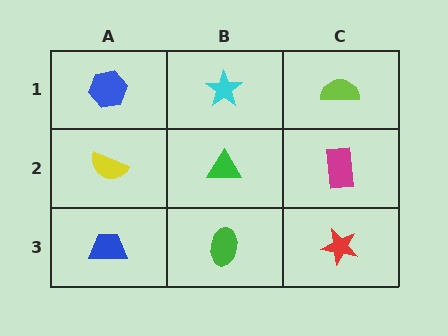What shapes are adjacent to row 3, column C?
A magenta rectangle (row 2, column C), a green ellipse (row 3, column B).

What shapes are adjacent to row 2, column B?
A cyan star (row 1, column B), a green ellipse (row 3, column B), a yellow semicircle (row 2, column A), a magenta rectangle (row 2, column C).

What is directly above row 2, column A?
A blue hexagon.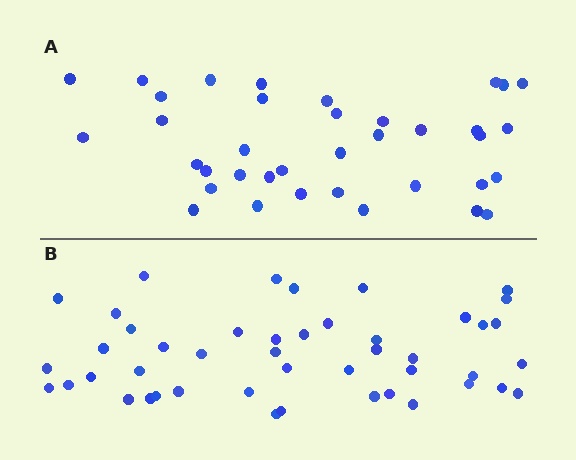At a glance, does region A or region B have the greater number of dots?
Region B (the bottom region) has more dots.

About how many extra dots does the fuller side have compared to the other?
Region B has roughly 8 or so more dots than region A.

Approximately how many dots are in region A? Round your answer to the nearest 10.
About 40 dots. (The exact count is 37, which rounds to 40.)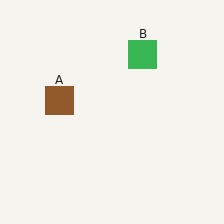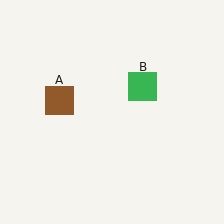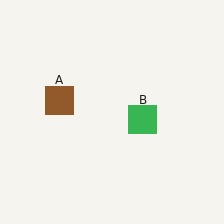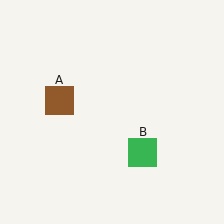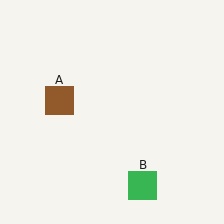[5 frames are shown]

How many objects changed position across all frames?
1 object changed position: green square (object B).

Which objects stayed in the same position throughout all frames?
Brown square (object A) remained stationary.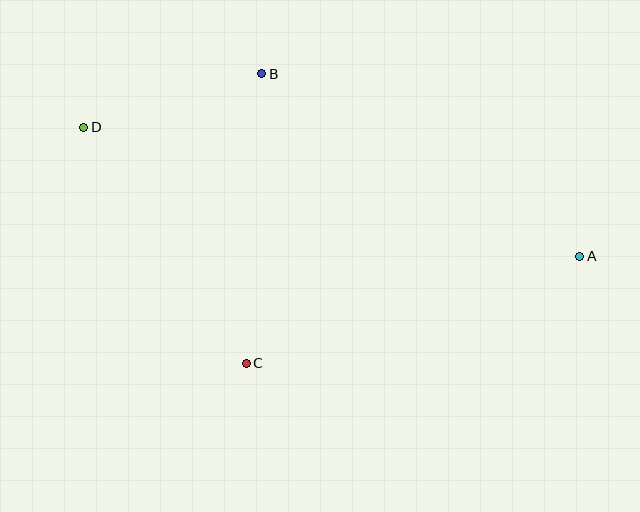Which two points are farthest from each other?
Points A and D are farthest from each other.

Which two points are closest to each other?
Points B and D are closest to each other.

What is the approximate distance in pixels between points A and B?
The distance between A and B is approximately 367 pixels.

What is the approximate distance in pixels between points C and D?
The distance between C and D is approximately 286 pixels.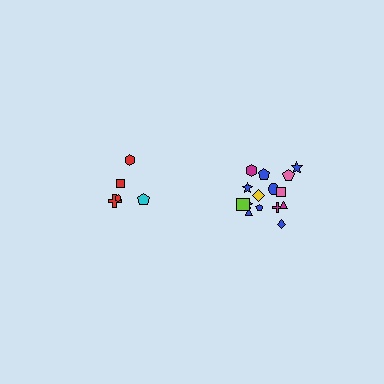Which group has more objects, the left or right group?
The right group.